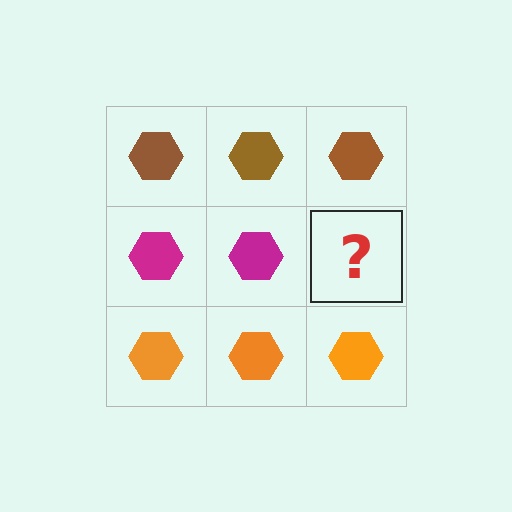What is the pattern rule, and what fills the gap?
The rule is that each row has a consistent color. The gap should be filled with a magenta hexagon.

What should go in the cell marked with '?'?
The missing cell should contain a magenta hexagon.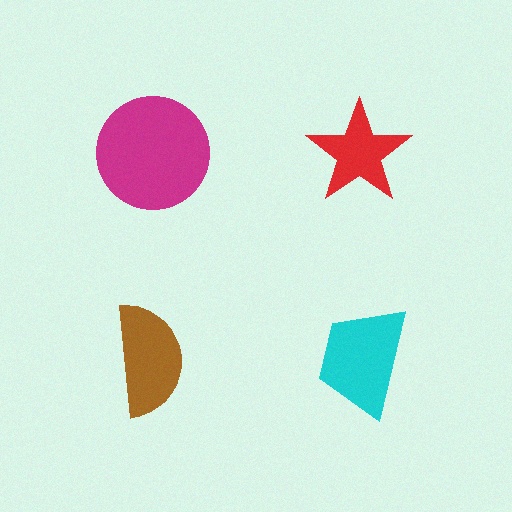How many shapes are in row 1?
2 shapes.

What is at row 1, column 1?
A magenta circle.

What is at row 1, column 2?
A red star.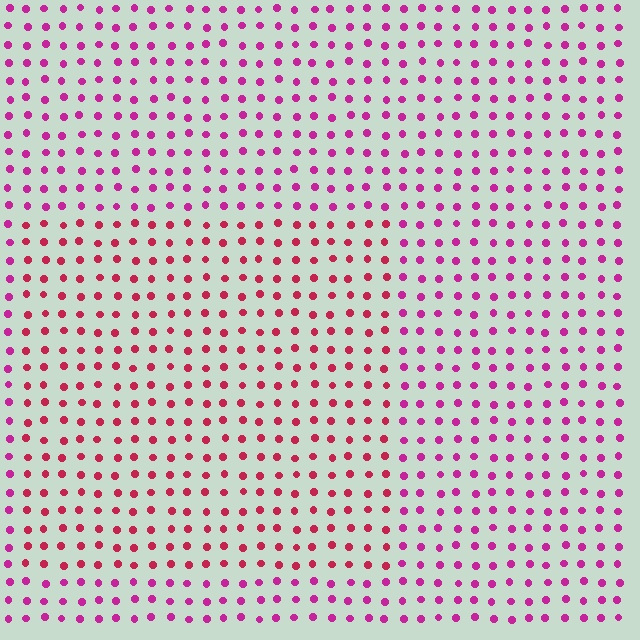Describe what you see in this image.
The image is filled with small magenta elements in a uniform arrangement. A rectangle-shaped region is visible where the elements are tinted to a slightly different hue, forming a subtle color boundary.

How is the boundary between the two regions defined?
The boundary is defined purely by a slight shift in hue (about 28 degrees). Spacing, size, and orientation are identical on both sides.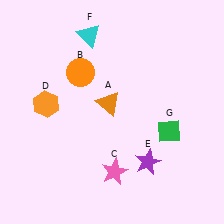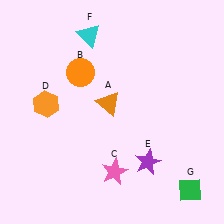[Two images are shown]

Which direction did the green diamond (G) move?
The green diamond (G) moved down.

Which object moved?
The green diamond (G) moved down.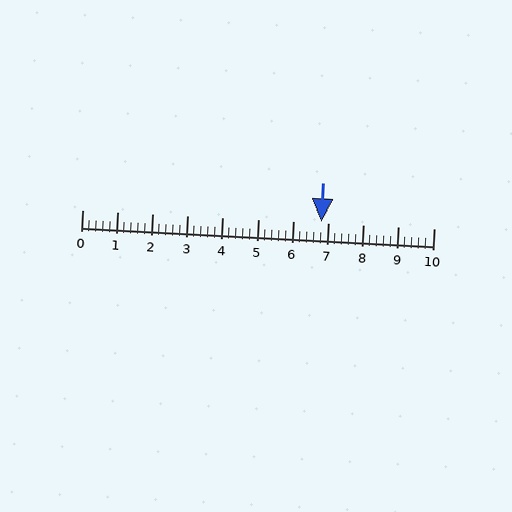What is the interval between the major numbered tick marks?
The major tick marks are spaced 1 units apart.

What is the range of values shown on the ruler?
The ruler shows values from 0 to 10.